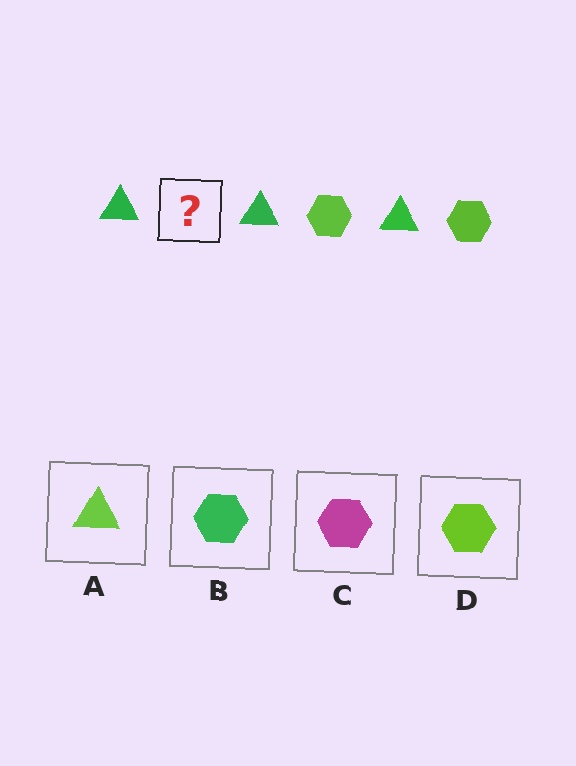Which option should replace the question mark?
Option D.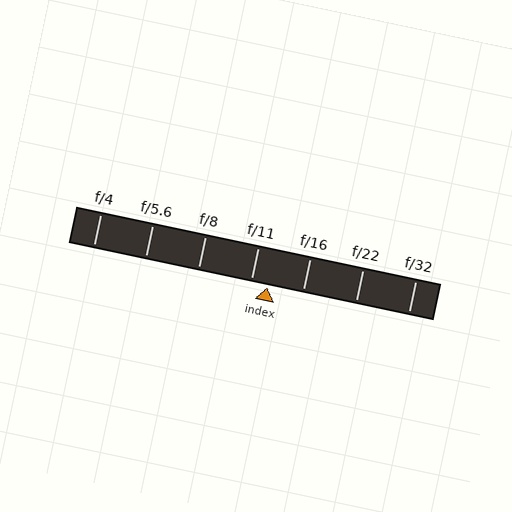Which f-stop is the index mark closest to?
The index mark is closest to f/11.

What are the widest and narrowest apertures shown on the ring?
The widest aperture shown is f/4 and the narrowest is f/32.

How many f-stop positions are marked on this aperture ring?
There are 7 f-stop positions marked.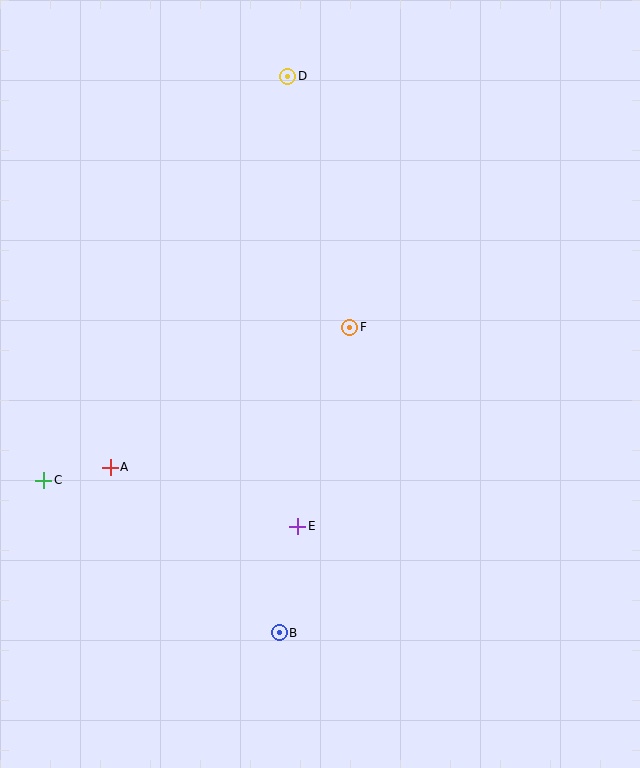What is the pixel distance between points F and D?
The distance between F and D is 259 pixels.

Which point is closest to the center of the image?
Point F at (350, 327) is closest to the center.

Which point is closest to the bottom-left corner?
Point C is closest to the bottom-left corner.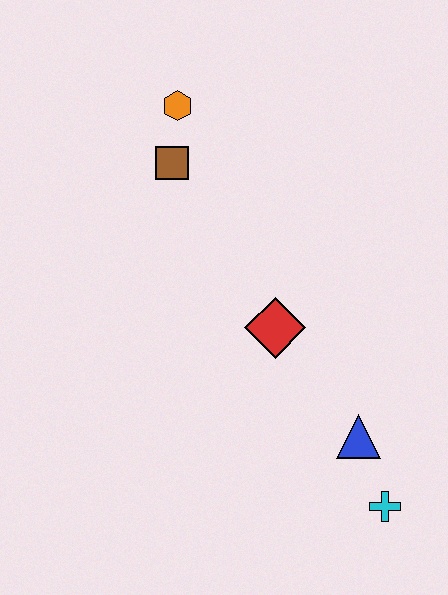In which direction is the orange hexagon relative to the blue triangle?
The orange hexagon is above the blue triangle.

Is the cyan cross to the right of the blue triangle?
Yes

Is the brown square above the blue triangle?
Yes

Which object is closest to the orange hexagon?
The brown square is closest to the orange hexagon.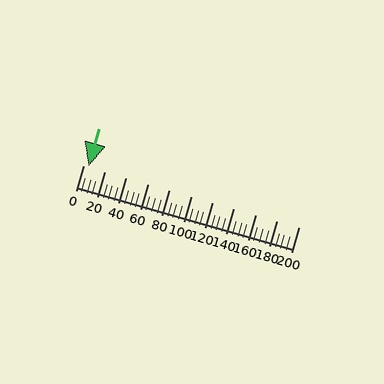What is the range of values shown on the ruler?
The ruler shows values from 0 to 200.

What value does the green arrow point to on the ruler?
The green arrow points to approximately 5.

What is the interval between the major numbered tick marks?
The major tick marks are spaced 20 units apart.